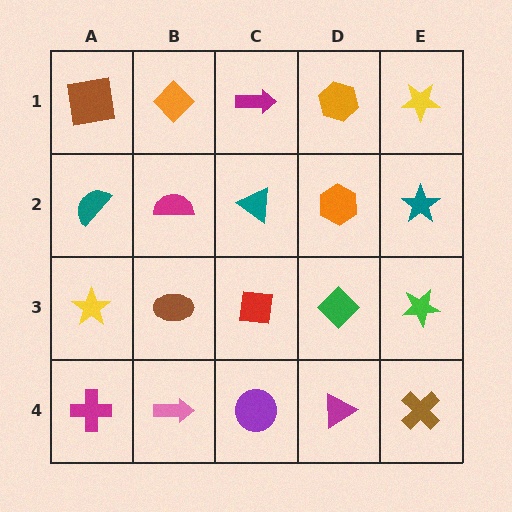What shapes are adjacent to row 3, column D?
An orange hexagon (row 2, column D), a magenta triangle (row 4, column D), a red square (row 3, column C), a green star (row 3, column E).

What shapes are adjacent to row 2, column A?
A brown square (row 1, column A), a yellow star (row 3, column A), a magenta semicircle (row 2, column B).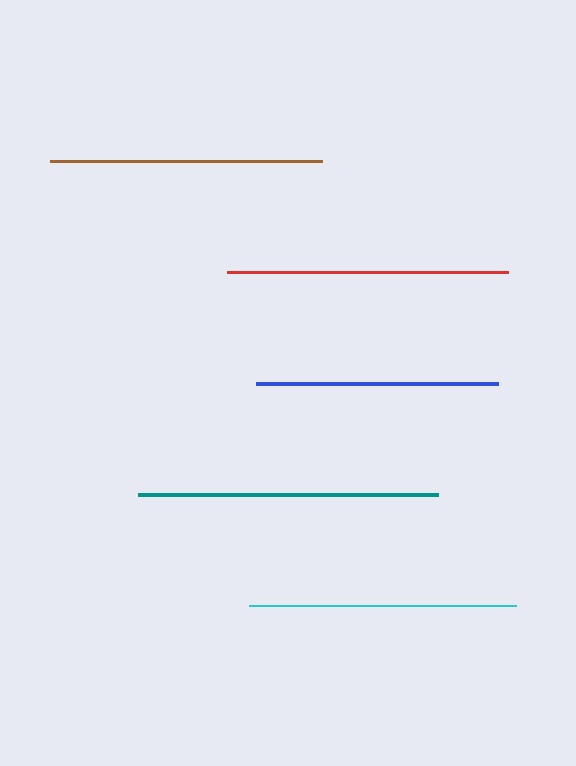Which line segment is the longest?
The teal line is the longest at approximately 300 pixels.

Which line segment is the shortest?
The blue line is the shortest at approximately 242 pixels.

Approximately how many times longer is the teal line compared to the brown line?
The teal line is approximately 1.1 times the length of the brown line.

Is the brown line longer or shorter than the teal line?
The teal line is longer than the brown line.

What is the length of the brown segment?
The brown segment is approximately 271 pixels long.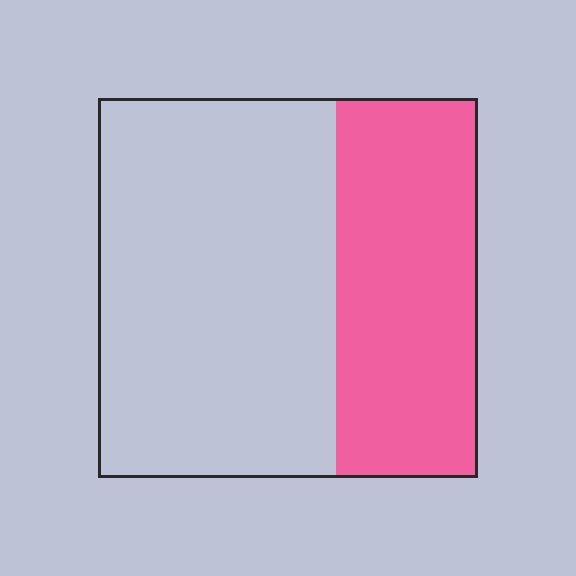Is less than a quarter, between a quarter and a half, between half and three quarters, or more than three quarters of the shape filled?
Between a quarter and a half.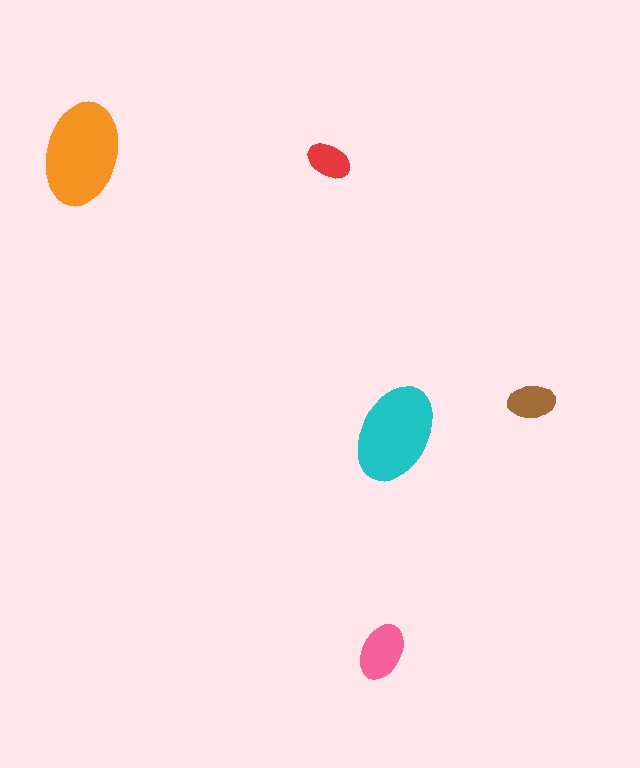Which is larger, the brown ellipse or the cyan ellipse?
The cyan one.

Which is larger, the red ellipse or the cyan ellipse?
The cyan one.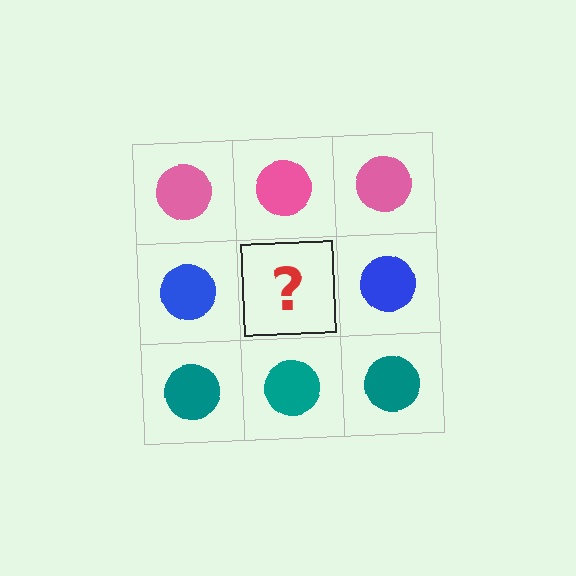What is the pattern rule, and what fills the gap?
The rule is that each row has a consistent color. The gap should be filled with a blue circle.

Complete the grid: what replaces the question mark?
The question mark should be replaced with a blue circle.